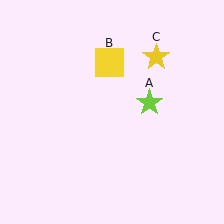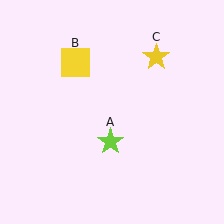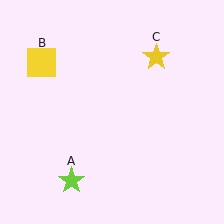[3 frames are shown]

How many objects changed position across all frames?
2 objects changed position: lime star (object A), yellow square (object B).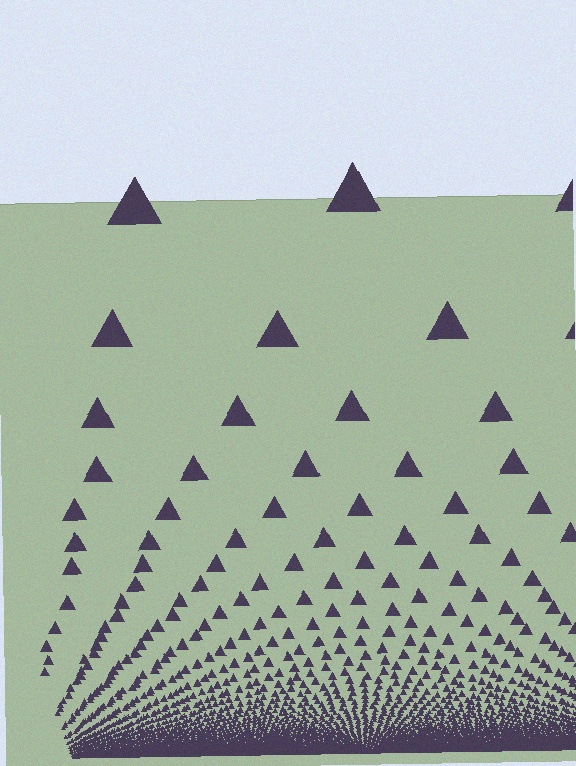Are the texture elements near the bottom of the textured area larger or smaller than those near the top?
Smaller. The gradient is inverted — elements near the bottom are smaller and denser.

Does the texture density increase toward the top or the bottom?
Density increases toward the bottom.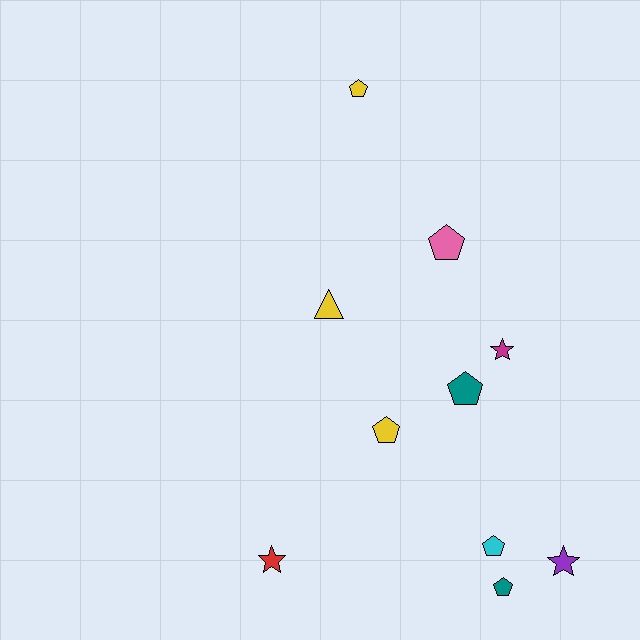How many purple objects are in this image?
There is 1 purple object.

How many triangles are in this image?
There is 1 triangle.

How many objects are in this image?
There are 10 objects.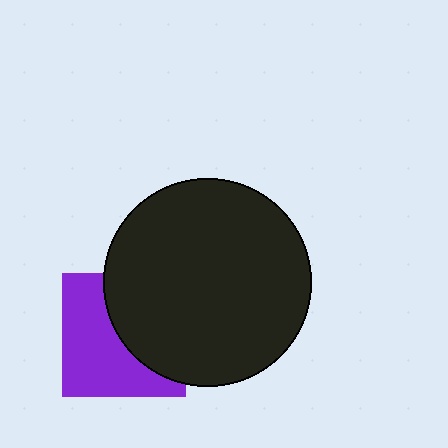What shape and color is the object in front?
The object in front is a black circle.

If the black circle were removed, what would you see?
You would see the complete purple square.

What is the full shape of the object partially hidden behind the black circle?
The partially hidden object is a purple square.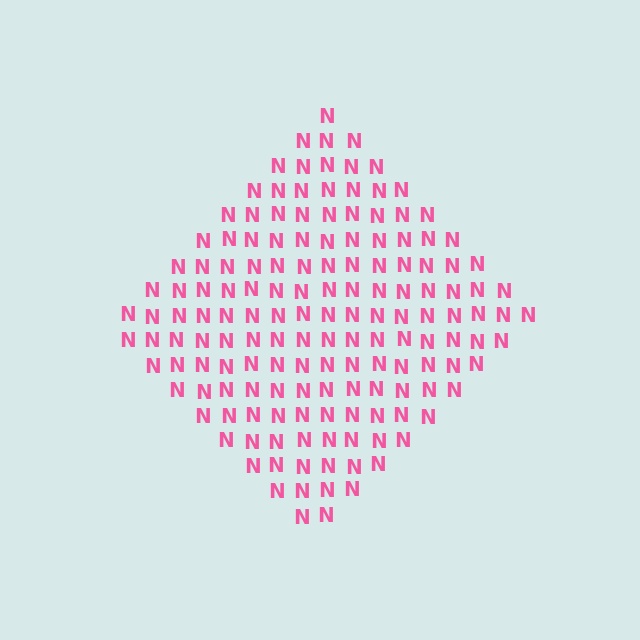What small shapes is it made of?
It is made of small letter N's.